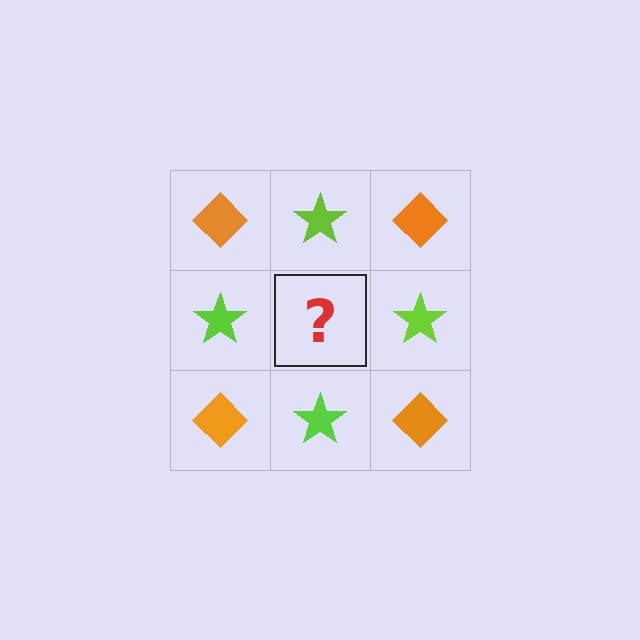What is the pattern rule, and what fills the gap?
The rule is that it alternates orange diamond and lime star in a checkerboard pattern. The gap should be filled with an orange diamond.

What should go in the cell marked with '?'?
The missing cell should contain an orange diamond.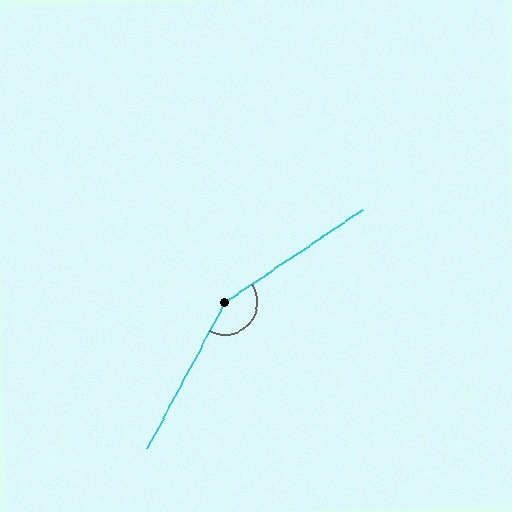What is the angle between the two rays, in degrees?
Approximately 152 degrees.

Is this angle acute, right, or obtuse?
It is obtuse.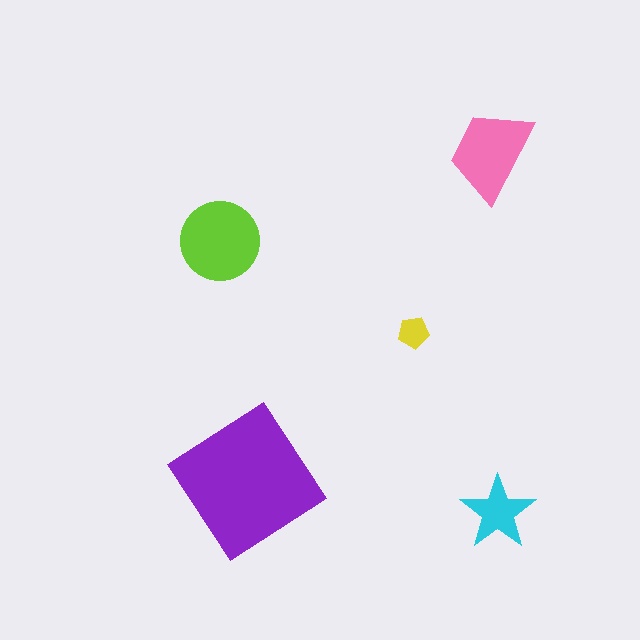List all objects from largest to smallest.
The purple diamond, the lime circle, the pink trapezoid, the cyan star, the yellow pentagon.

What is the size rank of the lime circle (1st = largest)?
2nd.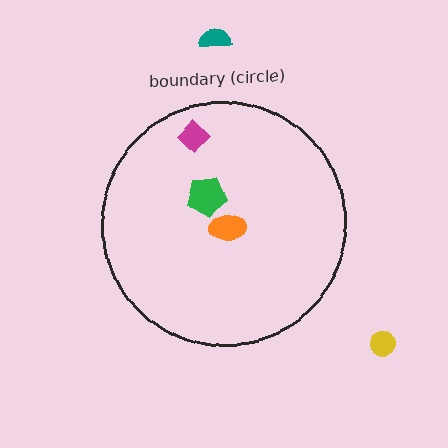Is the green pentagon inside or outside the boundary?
Inside.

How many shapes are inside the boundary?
3 inside, 2 outside.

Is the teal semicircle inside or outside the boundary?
Outside.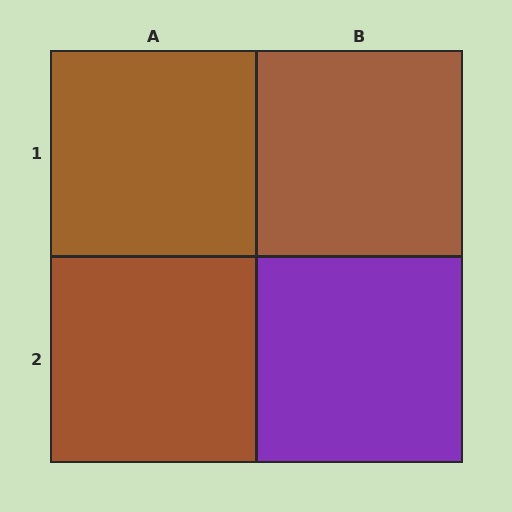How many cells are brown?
3 cells are brown.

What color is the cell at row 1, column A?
Brown.